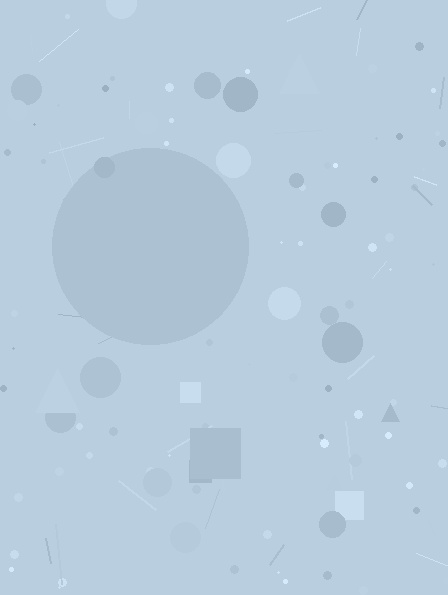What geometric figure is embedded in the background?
A circle is embedded in the background.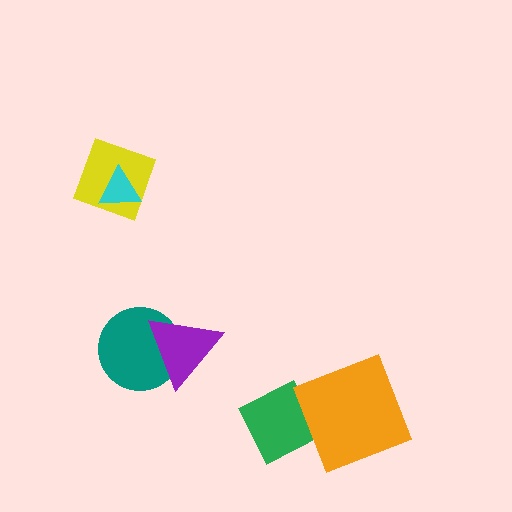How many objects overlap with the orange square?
1 object overlaps with the orange square.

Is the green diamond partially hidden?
Yes, it is partially covered by another shape.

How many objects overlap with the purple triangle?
1 object overlaps with the purple triangle.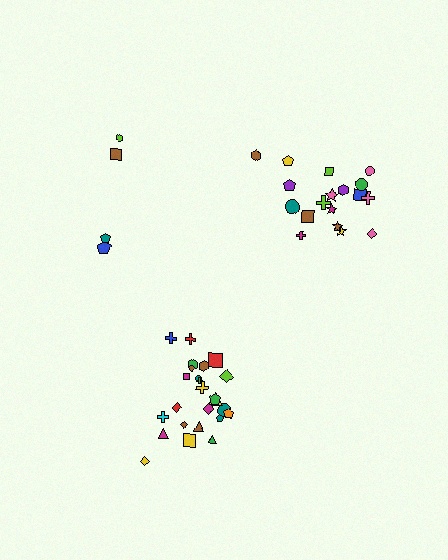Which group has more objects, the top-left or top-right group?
The top-right group.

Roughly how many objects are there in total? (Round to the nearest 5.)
Roughly 45 objects in total.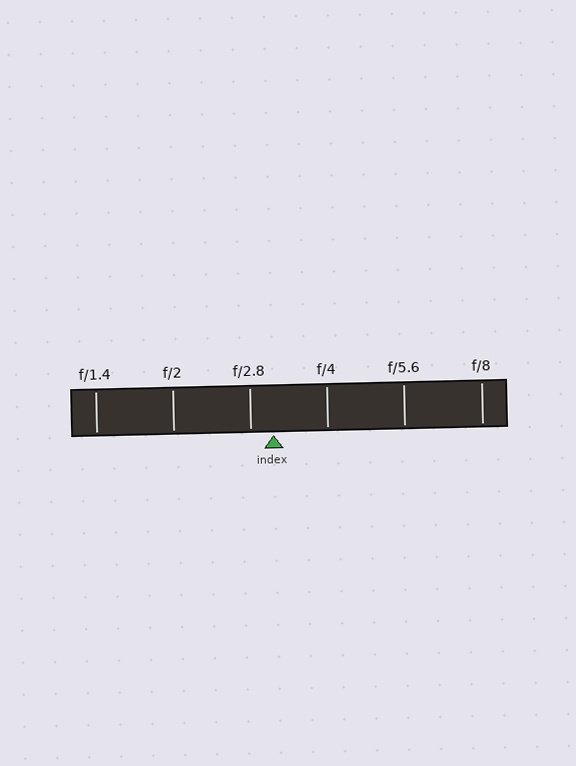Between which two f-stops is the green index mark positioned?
The index mark is between f/2.8 and f/4.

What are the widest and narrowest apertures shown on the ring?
The widest aperture shown is f/1.4 and the narrowest is f/8.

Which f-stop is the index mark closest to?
The index mark is closest to f/2.8.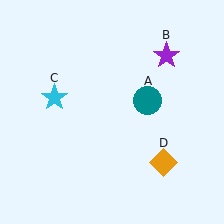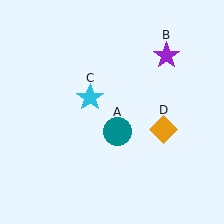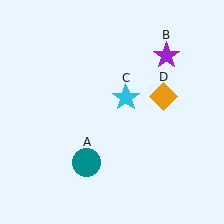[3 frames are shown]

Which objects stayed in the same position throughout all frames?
Purple star (object B) remained stationary.